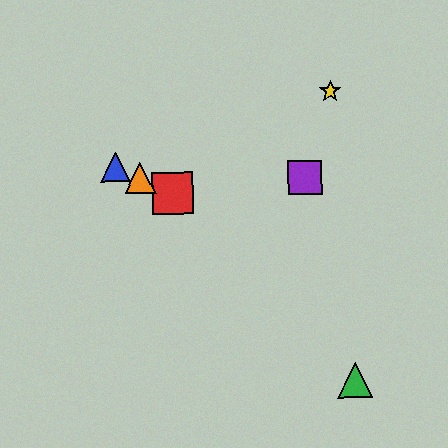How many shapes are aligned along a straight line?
3 shapes (the red square, the blue triangle, the orange triangle) are aligned along a straight line.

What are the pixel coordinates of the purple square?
The purple square is at (305, 177).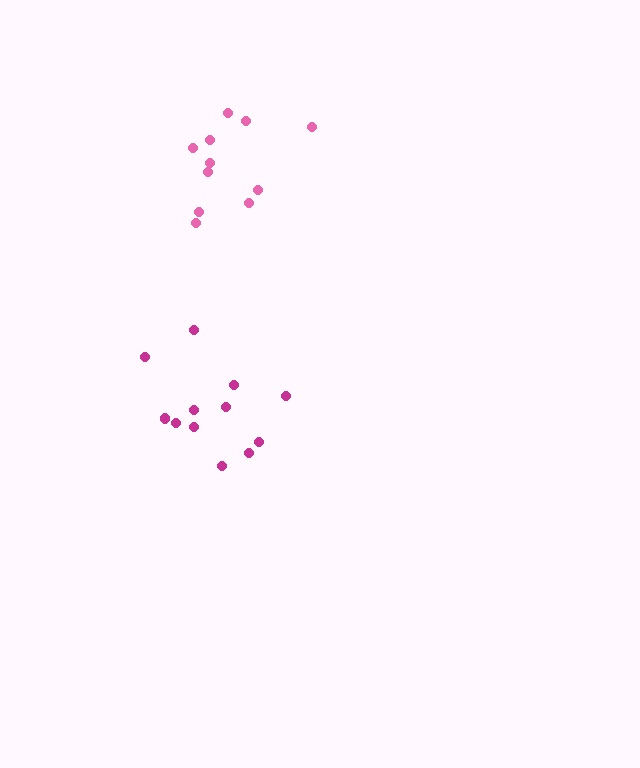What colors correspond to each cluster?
The clusters are colored: pink, magenta.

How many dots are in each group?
Group 1: 11 dots, Group 2: 12 dots (23 total).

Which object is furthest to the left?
The magenta cluster is leftmost.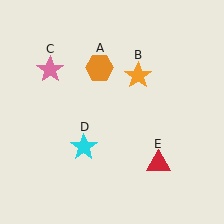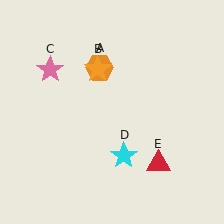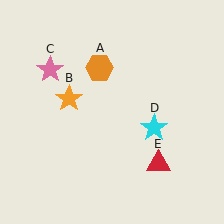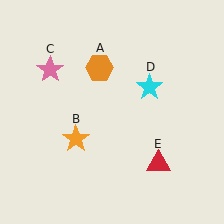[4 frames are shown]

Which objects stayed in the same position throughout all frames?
Orange hexagon (object A) and pink star (object C) and red triangle (object E) remained stationary.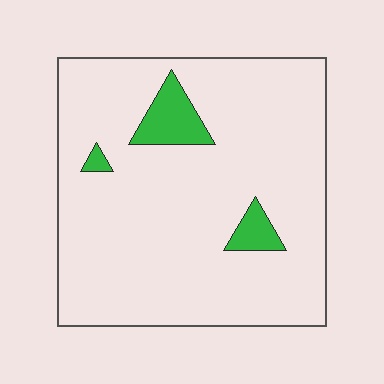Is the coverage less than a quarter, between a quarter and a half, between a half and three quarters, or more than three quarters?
Less than a quarter.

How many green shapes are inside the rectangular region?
3.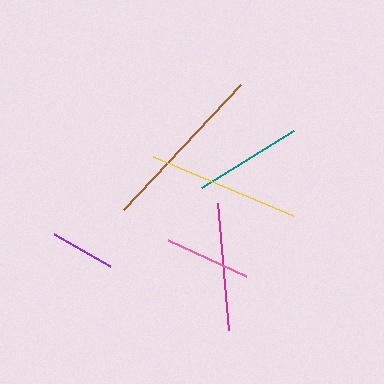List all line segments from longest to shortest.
From longest to shortest: brown, yellow, magenta, teal, pink, purple.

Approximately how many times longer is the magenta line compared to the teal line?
The magenta line is approximately 1.2 times the length of the teal line.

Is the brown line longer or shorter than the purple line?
The brown line is longer than the purple line.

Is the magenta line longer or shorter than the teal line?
The magenta line is longer than the teal line.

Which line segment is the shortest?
The purple line is the shortest at approximately 64 pixels.